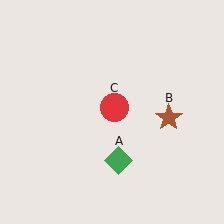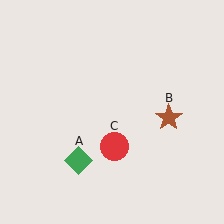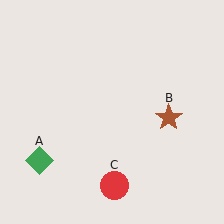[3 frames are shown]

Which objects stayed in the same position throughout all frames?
Brown star (object B) remained stationary.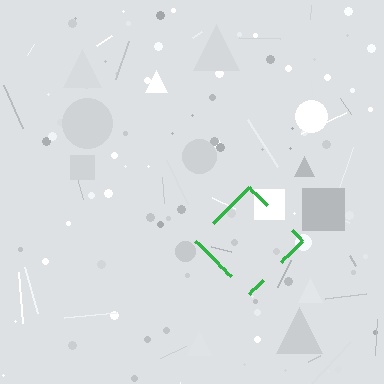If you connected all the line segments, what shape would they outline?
They would outline a diamond.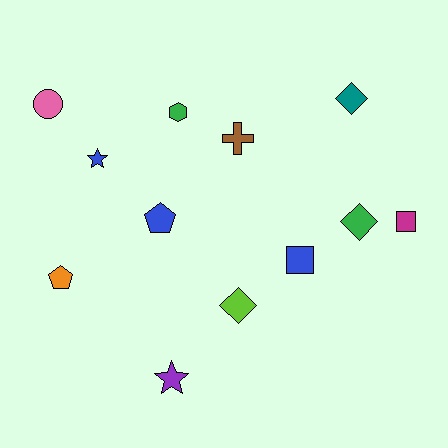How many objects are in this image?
There are 12 objects.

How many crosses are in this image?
There is 1 cross.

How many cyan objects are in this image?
There are no cyan objects.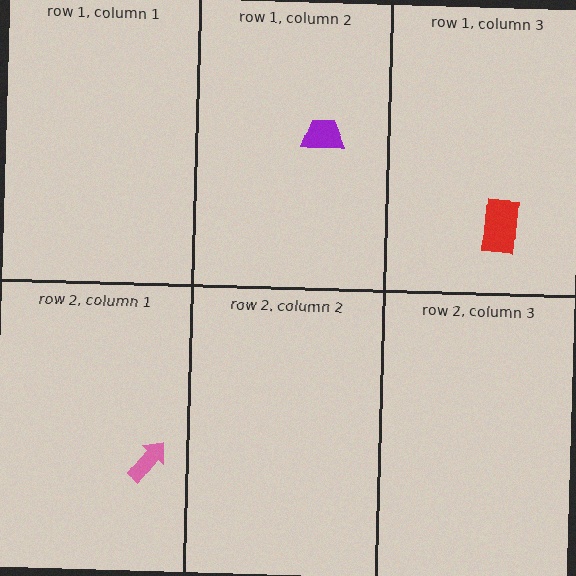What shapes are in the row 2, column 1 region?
The pink arrow.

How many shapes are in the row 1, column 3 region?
1.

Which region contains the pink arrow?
The row 2, column 1 region.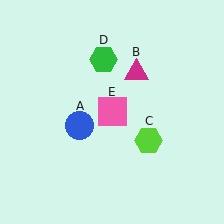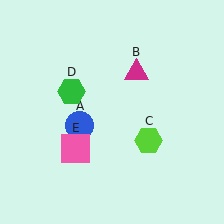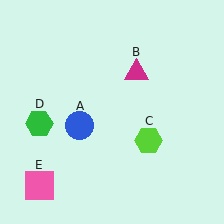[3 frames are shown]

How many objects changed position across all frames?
2 objects changed position: green hexagon (object D), pink square (object E).